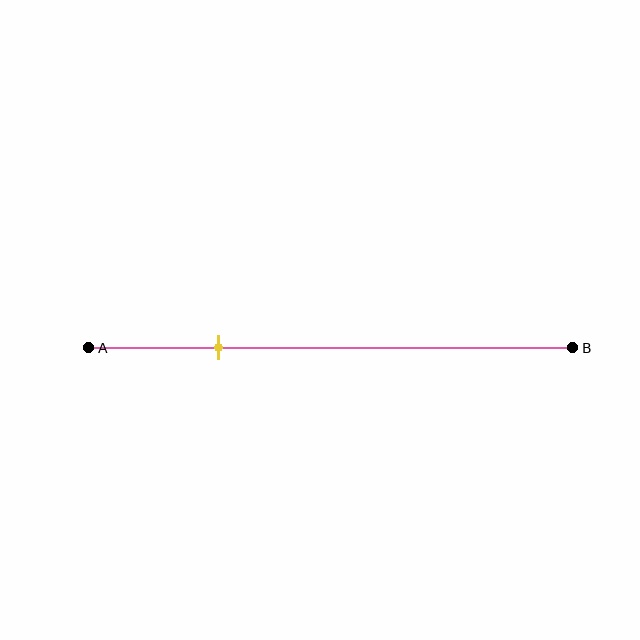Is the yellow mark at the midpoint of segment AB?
No, the mark is at about 25% from A, not at the 50% midpoint.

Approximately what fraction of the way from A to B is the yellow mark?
The yellow mark is approximately 25% of the way from A to B.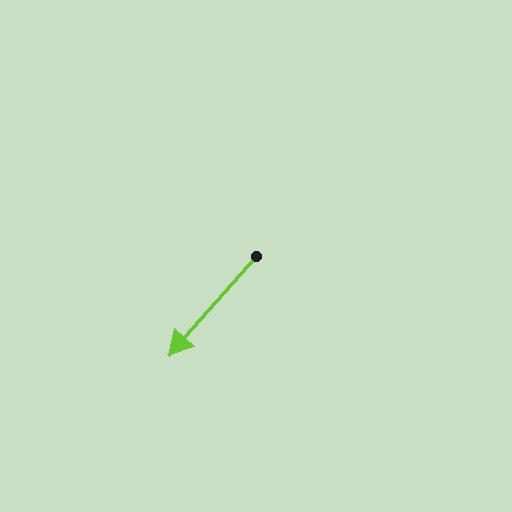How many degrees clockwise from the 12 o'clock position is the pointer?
Approximately 221 degrees.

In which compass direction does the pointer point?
Southwest.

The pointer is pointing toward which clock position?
Roughly 7 o'clock.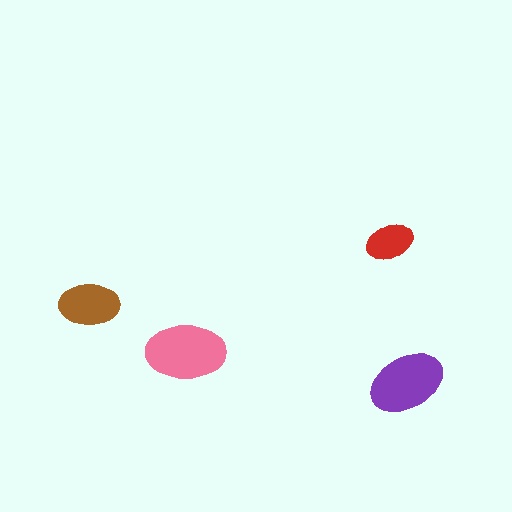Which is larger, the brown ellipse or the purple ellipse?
The purple one.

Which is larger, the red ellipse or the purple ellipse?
The purple one.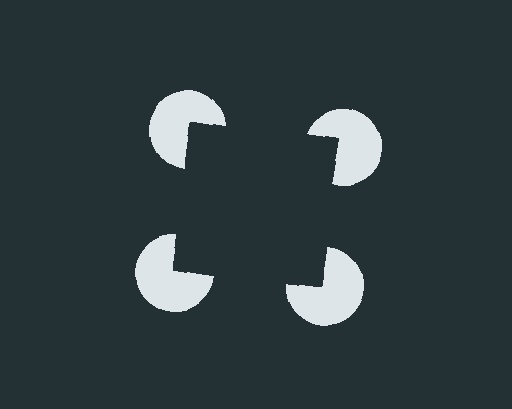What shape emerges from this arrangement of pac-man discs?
An illusory square — its edges are inferred from the aligned wedge cuts in the pac-man discs, not physically drawn.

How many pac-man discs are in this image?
There are 4 — one at each vertex of the illusory square.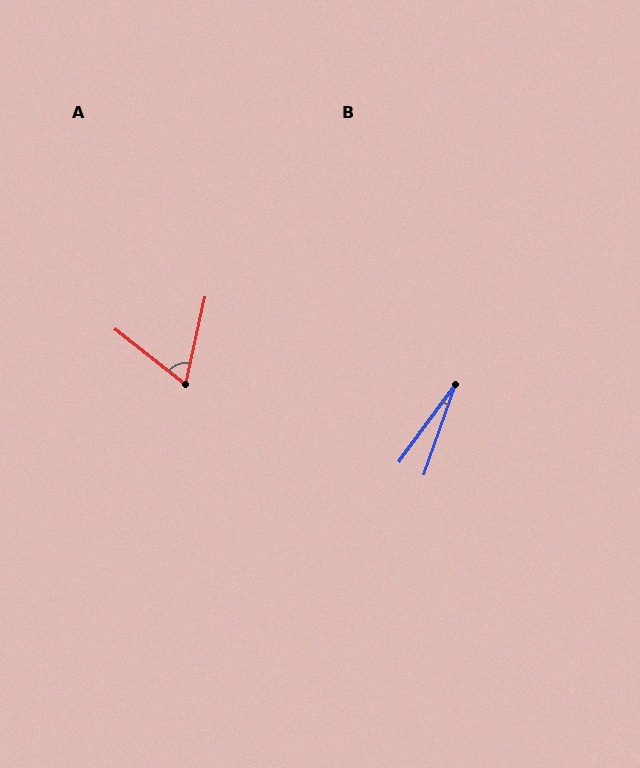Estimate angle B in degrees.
Approximately 17 degrees.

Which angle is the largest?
A, at approximately 64 degrees.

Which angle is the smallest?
B, at approximately 17 degrees.